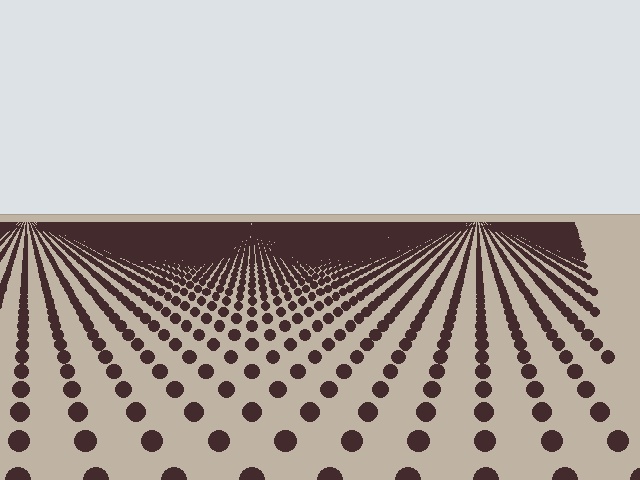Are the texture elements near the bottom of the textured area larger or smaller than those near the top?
Larger. Near the bottom, elements are closer to the viewer and appear at a bigger on-screen size.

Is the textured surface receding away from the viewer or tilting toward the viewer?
The surface is receding away from the viewer. Texture elements get smaller and denser toward the top.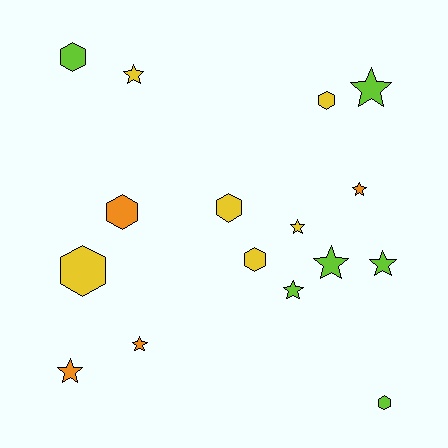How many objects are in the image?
There are 16 objects.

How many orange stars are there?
There are 3 orange stars.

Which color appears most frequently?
Lime, with 6 objects.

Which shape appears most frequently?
Star, with 9 objects.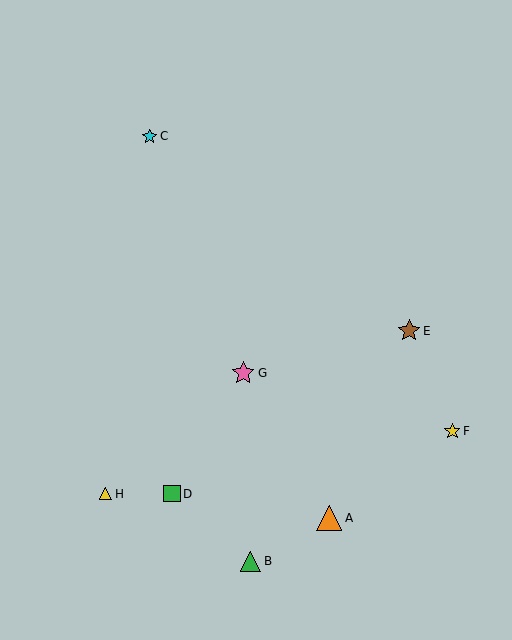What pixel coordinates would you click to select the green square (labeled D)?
Click at (172, 494) to select the green square D.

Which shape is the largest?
The orange triangle (labeled A) is the largest.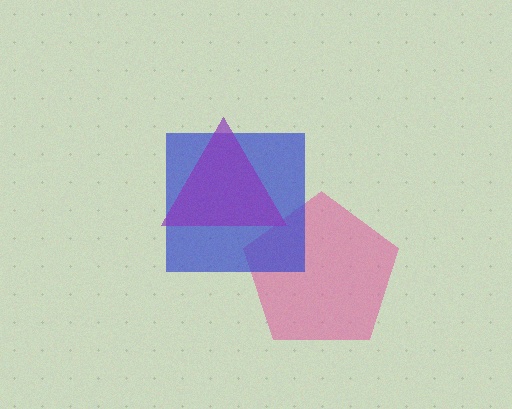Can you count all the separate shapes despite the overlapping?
Yes, there are 3 separate shapes.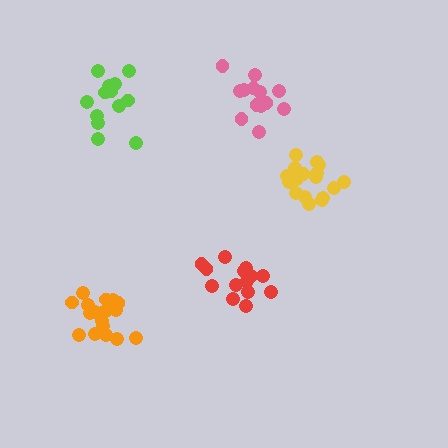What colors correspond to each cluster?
The clusters are colored: yellow, lime, red, pink, orange.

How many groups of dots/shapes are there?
There are 5 groups.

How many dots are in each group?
Group 1: 19 dots, Group 2: 14 dots, Group 3: 14 dots, Group 4: 13 dots, Group 5: 18 dots (78 total).